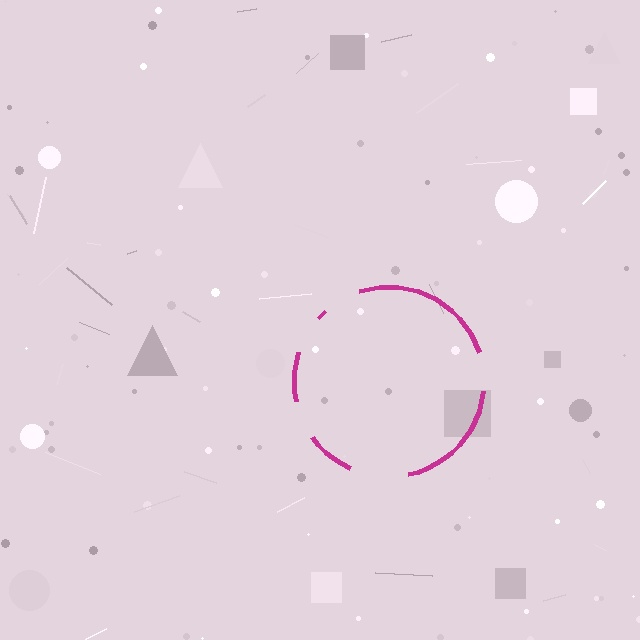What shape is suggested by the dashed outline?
The dashed outline suggests a circle.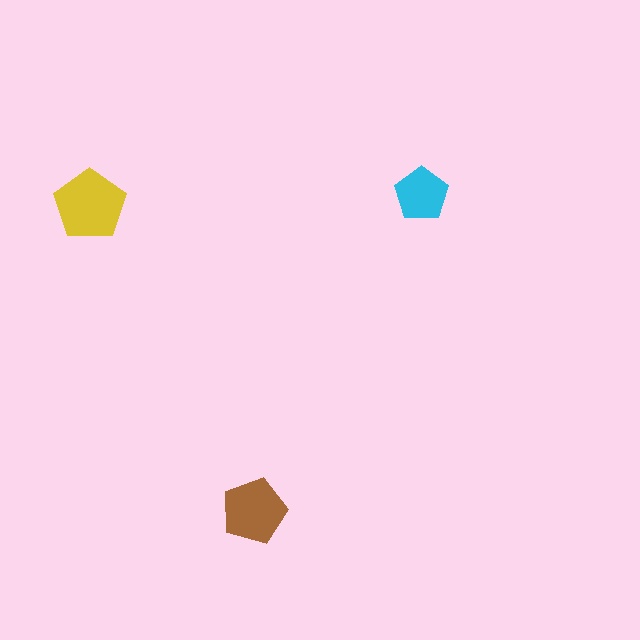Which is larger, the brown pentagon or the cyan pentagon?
The brown one.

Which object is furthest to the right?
The cyan pentagon is rightmost.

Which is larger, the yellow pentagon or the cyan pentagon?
The yellow one.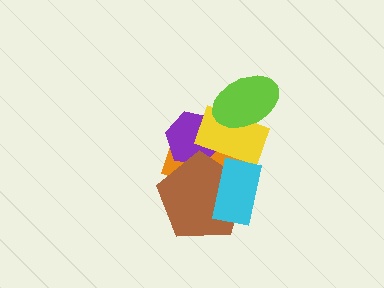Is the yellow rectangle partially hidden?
Yes, it is partially covered by another shape.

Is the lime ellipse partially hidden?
No, no other shape covers it.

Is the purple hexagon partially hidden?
Yes, it is partially covered by another shape.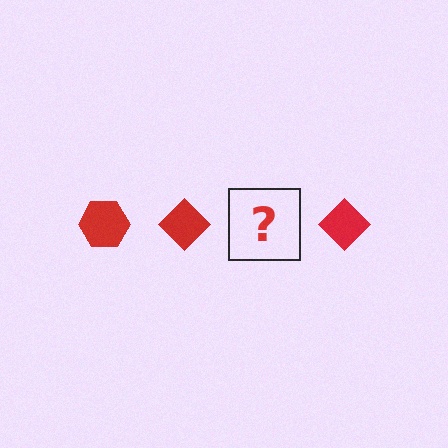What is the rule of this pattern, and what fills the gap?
The rule is that the pattern cycles through hexagon, diamond shapes in red. The gap should be filled with a red hexagon.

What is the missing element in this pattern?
The missing element is a red hexagon.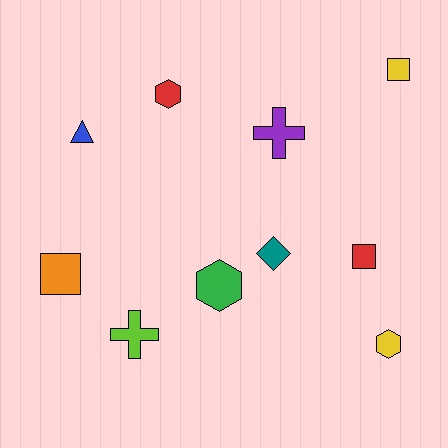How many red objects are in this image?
There are 2 red objects.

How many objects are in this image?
There are 10 objects.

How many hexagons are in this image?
There are 3 hexagons.